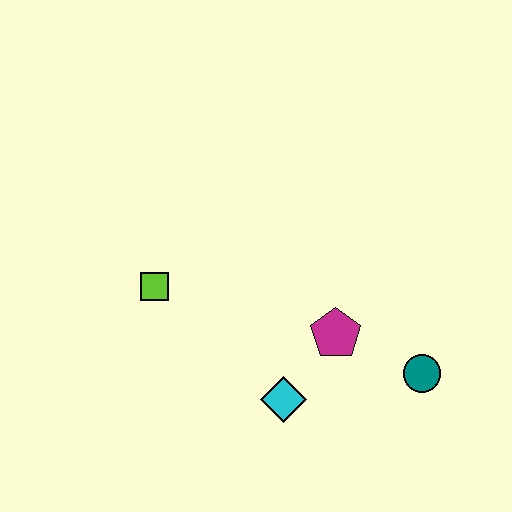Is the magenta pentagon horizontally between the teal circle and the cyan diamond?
Yes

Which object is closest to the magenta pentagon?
The cyan diamond is closest to the magenta pentagon.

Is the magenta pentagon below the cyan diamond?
No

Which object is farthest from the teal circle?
The lime square is farthest from the teal circle.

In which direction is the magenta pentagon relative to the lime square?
The magenta pentagon is to the right of the lime square.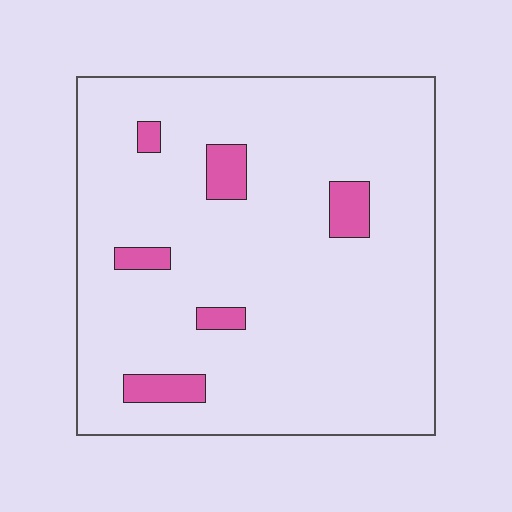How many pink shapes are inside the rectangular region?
6.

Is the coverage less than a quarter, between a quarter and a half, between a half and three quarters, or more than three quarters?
Less than a quarter.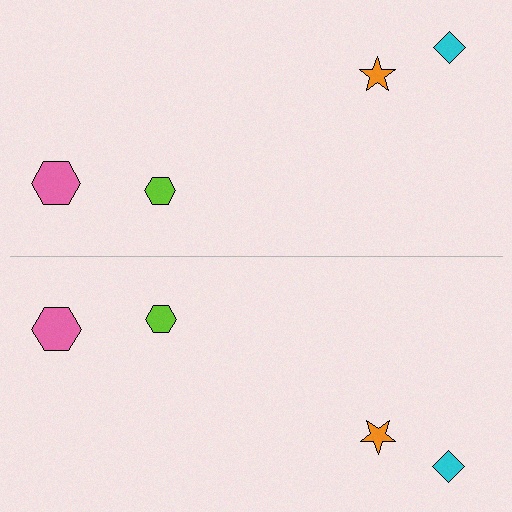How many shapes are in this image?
There are 8 shapes in this image.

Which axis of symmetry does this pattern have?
The pattern has a horizontal axis of symmetry running through the center of the image.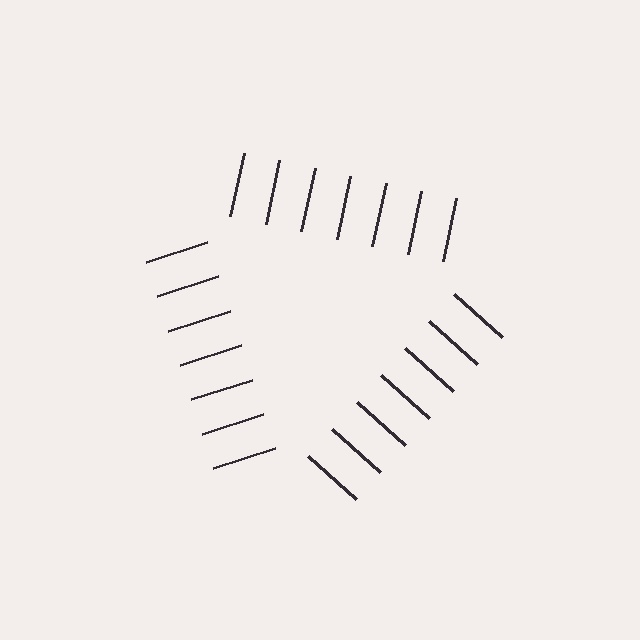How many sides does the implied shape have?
3 sides — the line-ends trace a triangle.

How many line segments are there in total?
21 — 7 along each of the 3 edges.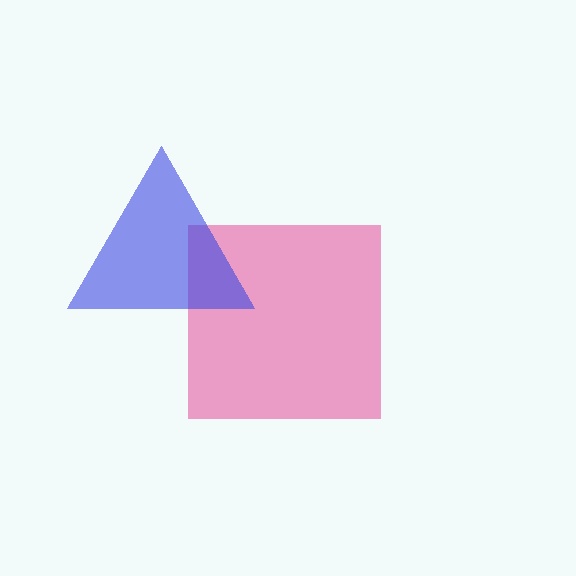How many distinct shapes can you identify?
There are 2 distinct shapes: a pink square, a blue triangle.